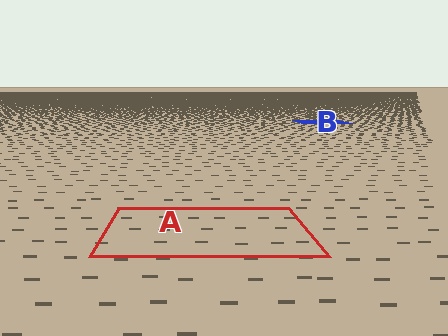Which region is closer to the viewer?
Region A is closer. The texture elements there are larger and more spread out.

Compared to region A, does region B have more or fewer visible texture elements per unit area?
Region B has more texture elements per unit area — they are packed more densely because it is farther away.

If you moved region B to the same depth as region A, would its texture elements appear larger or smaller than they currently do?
They would appear larger. At a closer depth, the same texture elements are projected at a bigger on-screen size.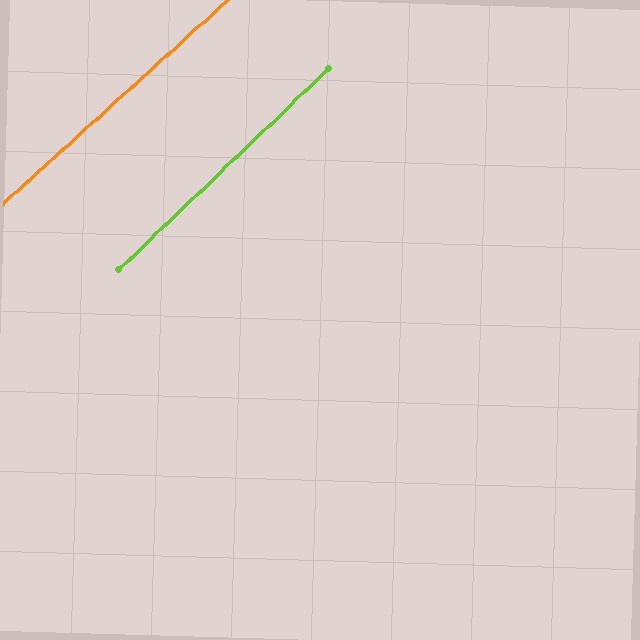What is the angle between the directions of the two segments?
Approximately 2 degrees.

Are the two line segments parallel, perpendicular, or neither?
Parallel — their directions differ by only 1.7°.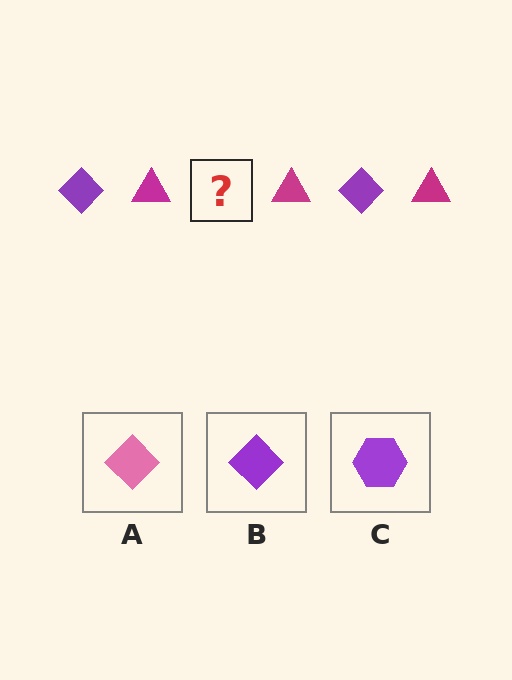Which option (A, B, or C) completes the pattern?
B.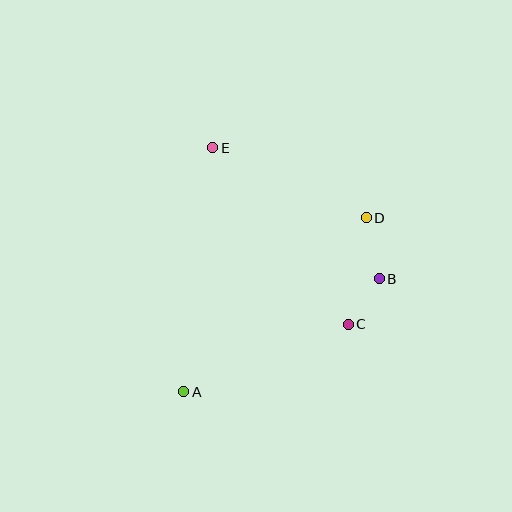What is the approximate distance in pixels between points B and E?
The distance between B and E is approximately 212 pixels.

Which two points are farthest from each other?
Points A and D are farthest from each other.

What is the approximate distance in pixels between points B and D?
The distance between B and D is approximately 62 pixels.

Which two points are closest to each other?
Points B and C are closest to each other.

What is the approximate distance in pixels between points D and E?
The distance between D and E is approximately 169 pixels.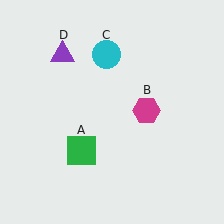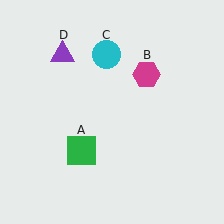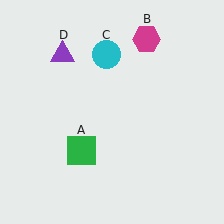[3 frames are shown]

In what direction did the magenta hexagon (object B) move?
The magenta hexagon (object B) moved up.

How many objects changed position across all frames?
1 object changed position: magenta hexagon (object B).